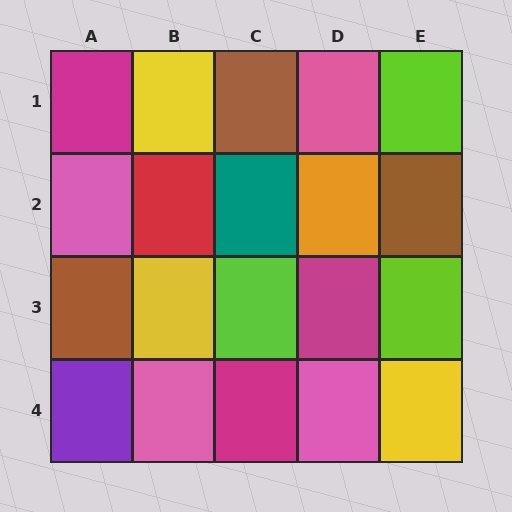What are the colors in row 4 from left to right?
Purple, pink, magenta, pink, yellow.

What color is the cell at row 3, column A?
Brown.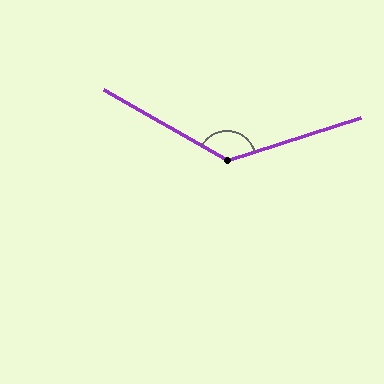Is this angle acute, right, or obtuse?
It is obtuse.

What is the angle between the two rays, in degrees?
Approximately 132 degrees.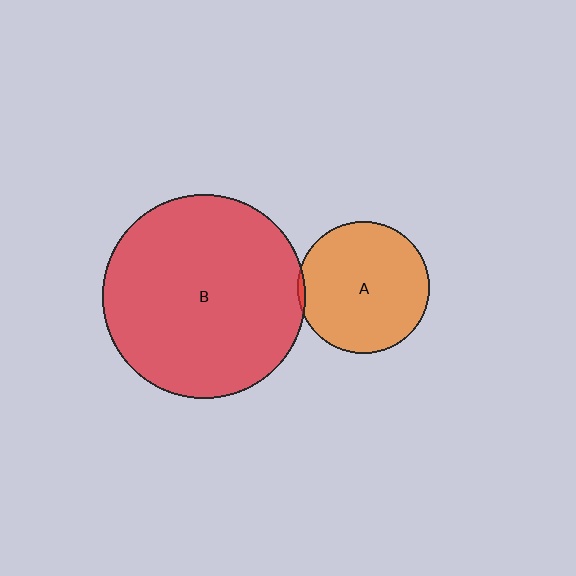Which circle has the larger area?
Circle B (red).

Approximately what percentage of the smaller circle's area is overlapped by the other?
Approximately 5%.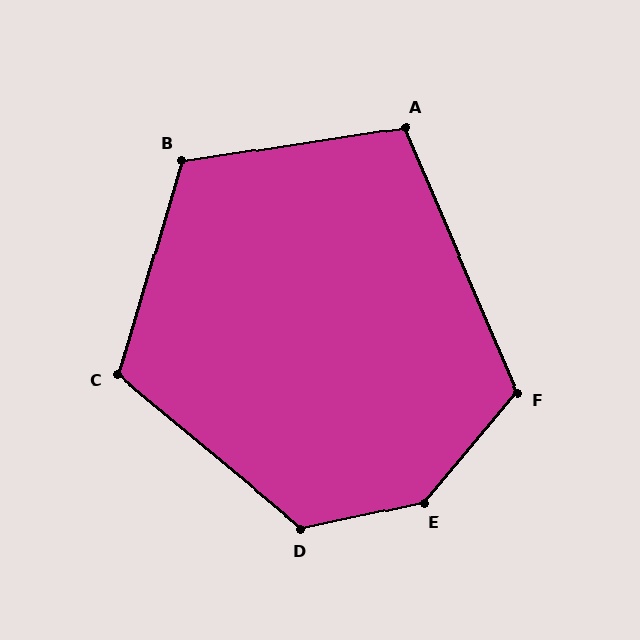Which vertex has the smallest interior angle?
A, at approximately 104 degrees.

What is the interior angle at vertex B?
Approximately 115 degrees (obtuse).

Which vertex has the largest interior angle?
E, at approximately 143 degrees.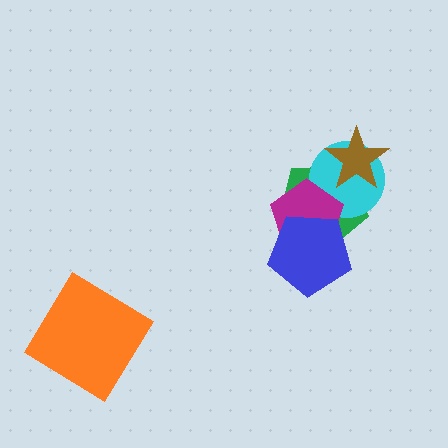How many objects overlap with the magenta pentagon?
3 objects overlap with the magenta pentagon.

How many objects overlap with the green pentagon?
4 objects overlap with the green pentagon.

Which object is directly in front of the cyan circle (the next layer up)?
The brown star is directly in front of the cyan circle.